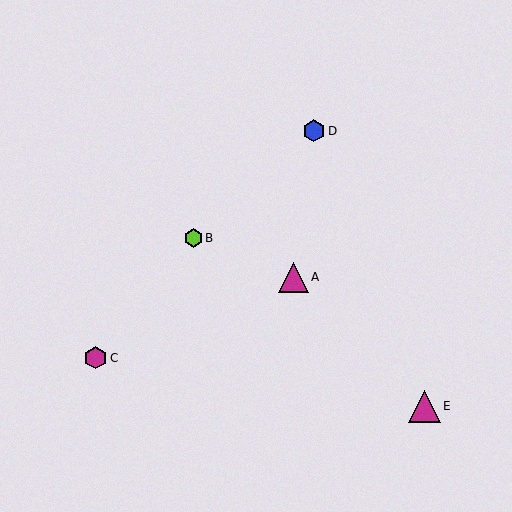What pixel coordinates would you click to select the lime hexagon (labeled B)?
Click at (193, 238) to select the lime hexagon B.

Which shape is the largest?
The magenta triangle (labeled E) is the largest.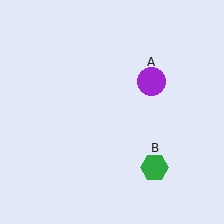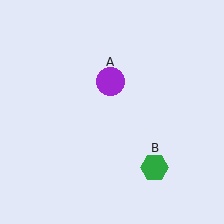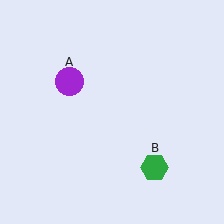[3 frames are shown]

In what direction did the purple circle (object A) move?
The purple circle (object A) moved left.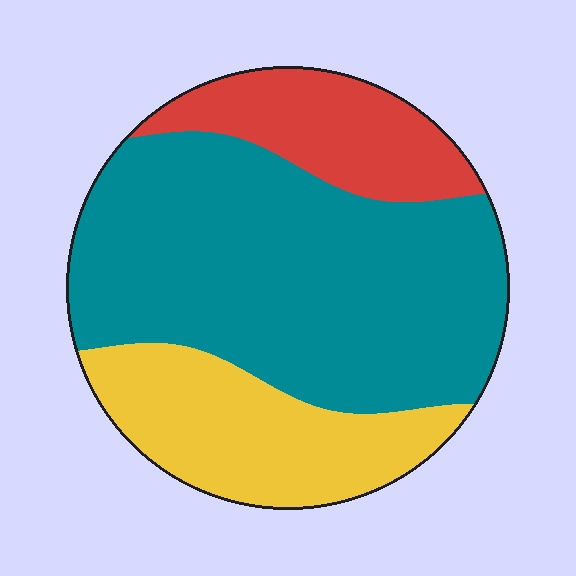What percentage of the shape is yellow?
Yellow takes up about one quarter (1/4) of the shape.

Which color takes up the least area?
Red, at roughly 15%.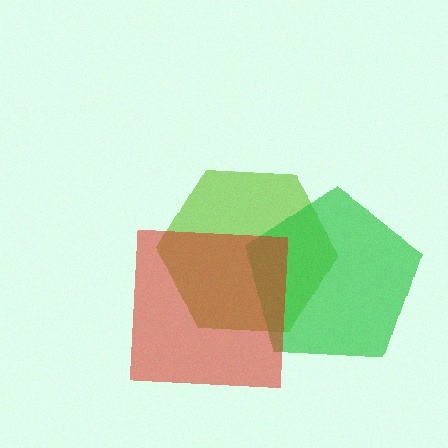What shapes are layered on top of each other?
The layered shapes are: a lime hexagon, a green pentagon, a red square.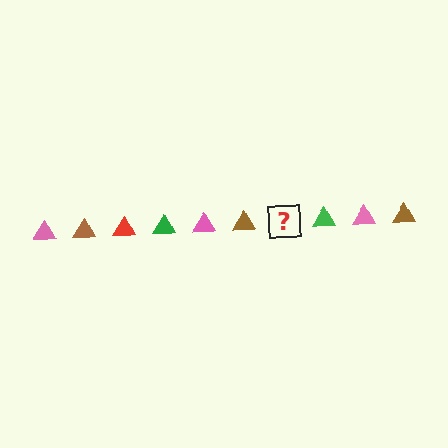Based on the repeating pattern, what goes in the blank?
The blank should be a red triangle.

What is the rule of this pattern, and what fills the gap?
The rule is that the pattern cycles through pink, brown, red, green triangles. The gap should be filled with a red triangle.